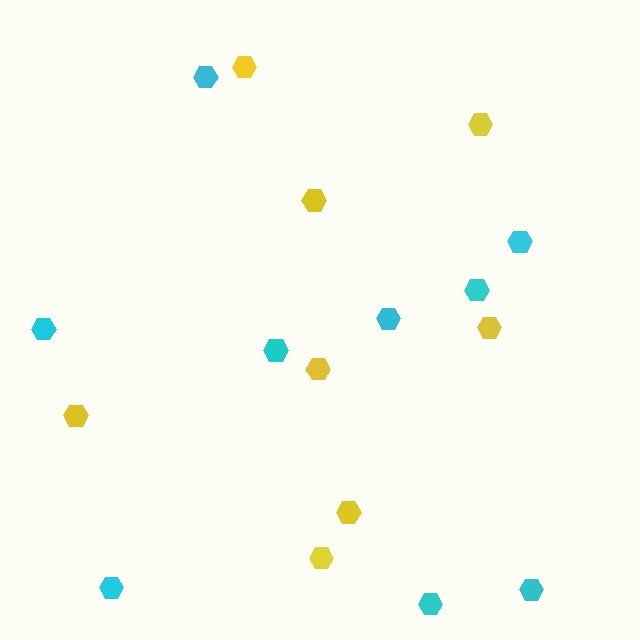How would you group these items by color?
There are 2 groups: one group of yellow hexagons (8) and one group of cyan hexagons (9).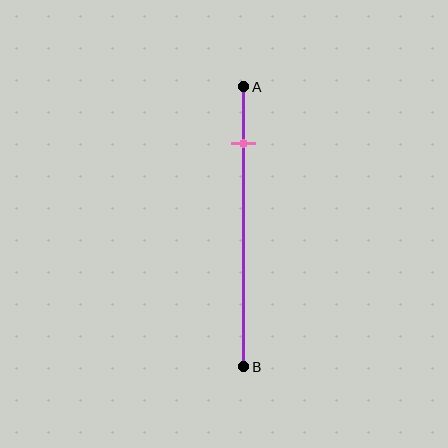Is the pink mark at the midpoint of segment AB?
No, the mark is at about 20% from A, not at the 50% midpoint.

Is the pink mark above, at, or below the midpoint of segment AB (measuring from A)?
The pink mark is above the midpoint of segment AB.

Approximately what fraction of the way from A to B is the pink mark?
The pink mark is approximately 20% of the way from A to B.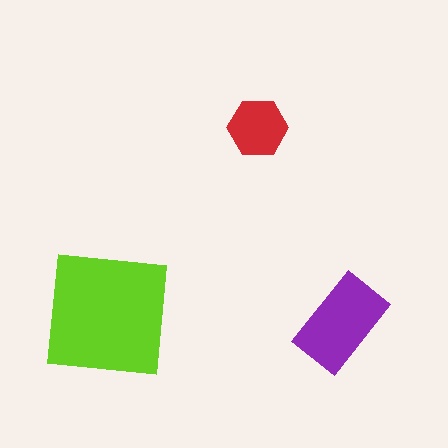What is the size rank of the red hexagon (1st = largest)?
3rd.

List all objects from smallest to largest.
The red hexagon, the purple rectangle, the lime square.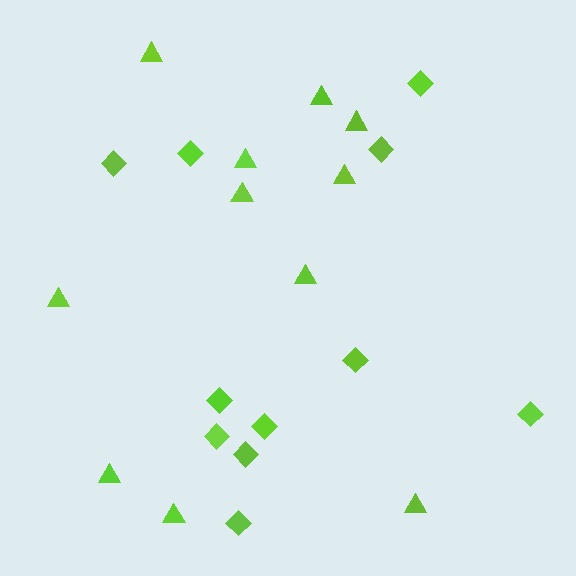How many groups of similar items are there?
There are 2 groups: one group of diamonds (11) and one group of triangles (11).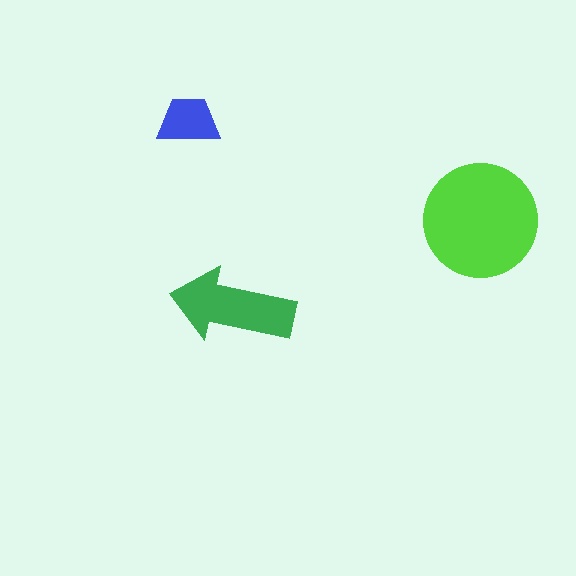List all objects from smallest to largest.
The blue trapezoid, the green arrow, the lime circle.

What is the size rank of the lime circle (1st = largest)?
1st.